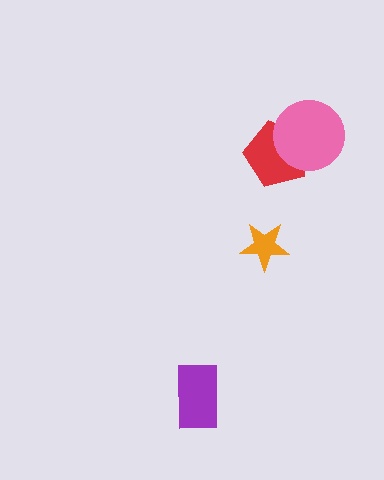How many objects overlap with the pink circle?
1 object overlaps with the pink circle.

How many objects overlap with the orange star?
0 objects overlap with the orange star.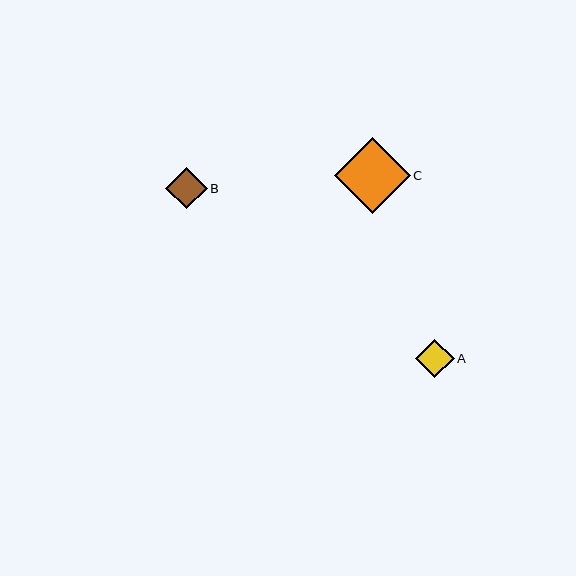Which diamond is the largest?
Diamond C is the largest with a size of approximately 76 pixels.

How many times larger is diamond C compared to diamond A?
Diamond C is approximately 2.0 times the size of diamond A.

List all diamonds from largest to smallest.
From largest to smallest: C, B, A.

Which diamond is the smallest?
Diamond A is the smallest with a size of approximately 39 pixels.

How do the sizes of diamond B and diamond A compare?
Diamond B and diamond A are approximately the same size.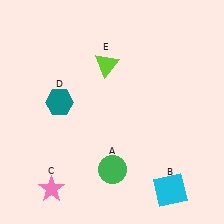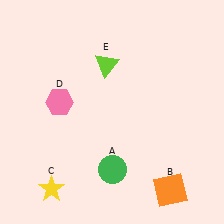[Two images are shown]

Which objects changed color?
B changed from cyan to orange. C changed from pink to yellow. D changed from teal to pink.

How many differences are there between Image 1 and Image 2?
There are 3 differences between the two images.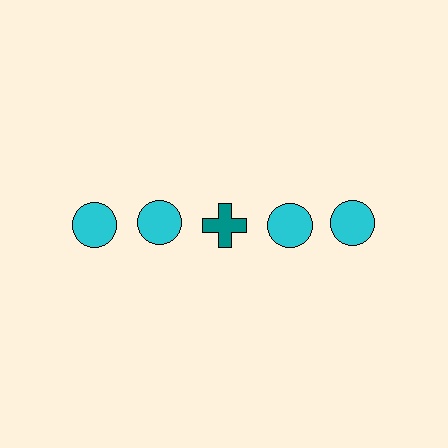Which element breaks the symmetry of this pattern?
The teal cross in the top row, center column breaks the symmetry. All other shapes are cyan circles.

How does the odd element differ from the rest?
It differs in both color (teal instead of cyan) and shape (cross instead of circle).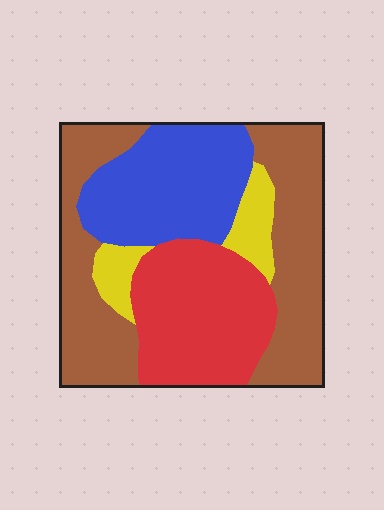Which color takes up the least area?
Yellow, at roughly 10%.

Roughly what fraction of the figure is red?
Red covers 26% of the figure.